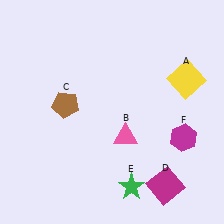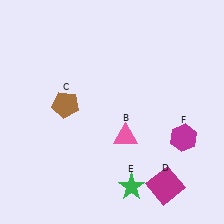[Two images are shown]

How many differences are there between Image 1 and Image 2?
There is 1 difference between the two images.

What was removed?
The yellow square (A) was removed in Image 2.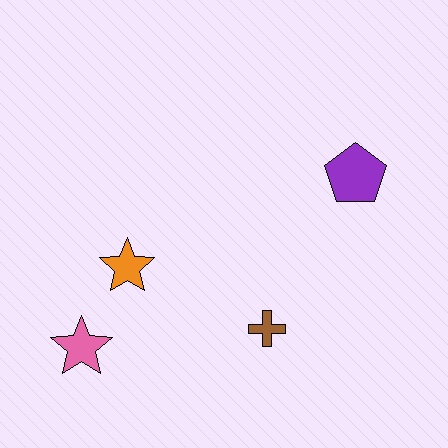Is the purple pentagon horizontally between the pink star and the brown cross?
No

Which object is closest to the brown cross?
The orange star is closest to the brown cross.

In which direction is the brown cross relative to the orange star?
The brown cross is to the right of the orange star.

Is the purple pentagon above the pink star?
Yes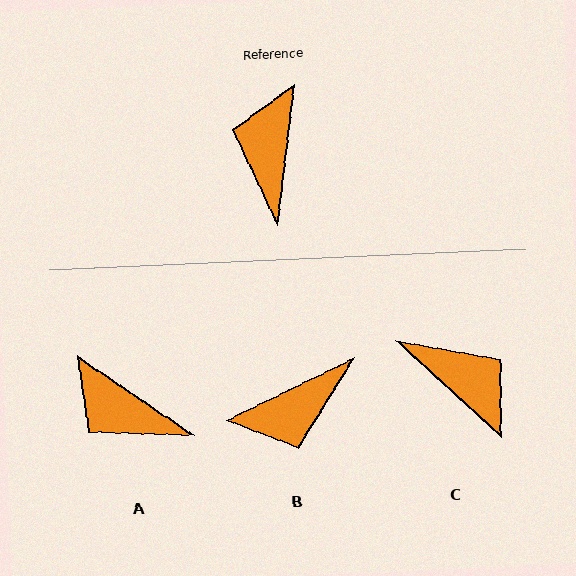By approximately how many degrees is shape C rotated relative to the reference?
Approximately 125 degrees clockwise.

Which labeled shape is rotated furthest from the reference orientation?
C, about 125 degrees away.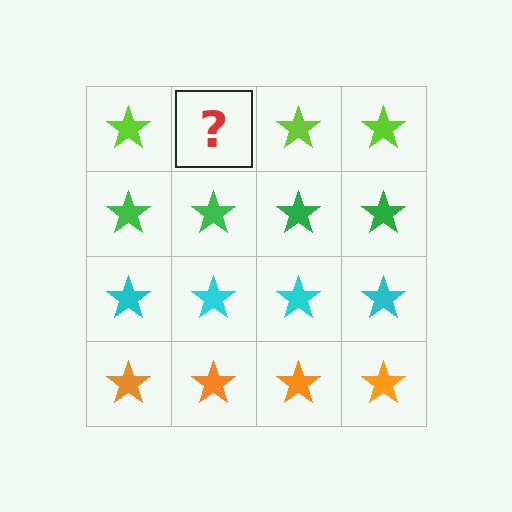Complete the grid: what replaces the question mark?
The question mark should be replaced with a lime star.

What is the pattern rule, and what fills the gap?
The rule is that each row has a consistent color. The gap should be filled with a lime star.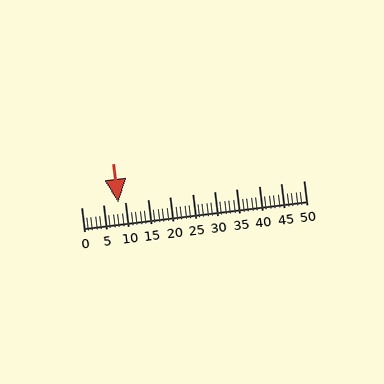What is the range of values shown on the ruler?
The ruler shows values from 0 to 50.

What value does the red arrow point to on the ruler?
The red arrow points to approximately 8.